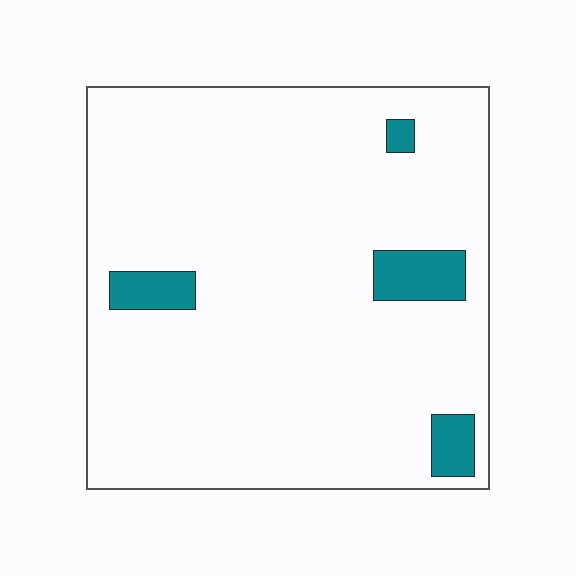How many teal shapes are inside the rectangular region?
4.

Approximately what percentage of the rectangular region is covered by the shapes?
Approximately 5%.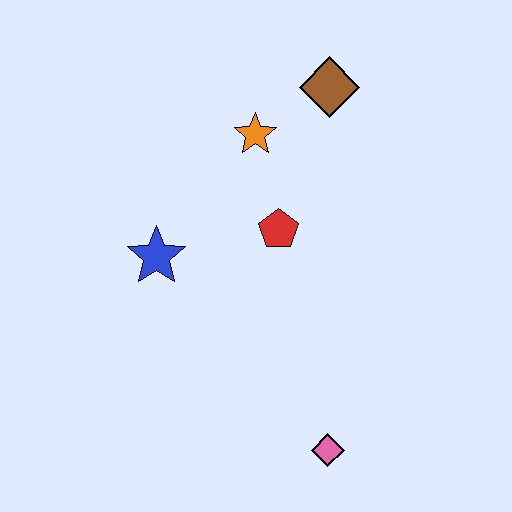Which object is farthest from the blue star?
The pink diamond is farthest from the blue star.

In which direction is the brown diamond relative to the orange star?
The brown diamond is to the right of the orange star.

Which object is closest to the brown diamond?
The orange star is closest to the brown diamond.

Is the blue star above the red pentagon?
No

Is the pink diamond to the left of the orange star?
No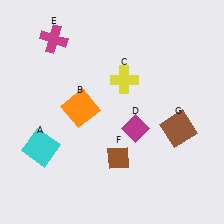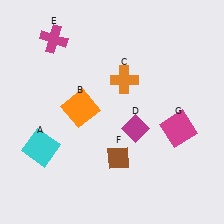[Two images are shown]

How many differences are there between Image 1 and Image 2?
There are 2 differences between the two images.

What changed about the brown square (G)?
In Image 1, G is brown. In Image 2, it changed to magenta.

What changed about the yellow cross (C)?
In Image 1, C is yellow. In Image 2, it changed to orange.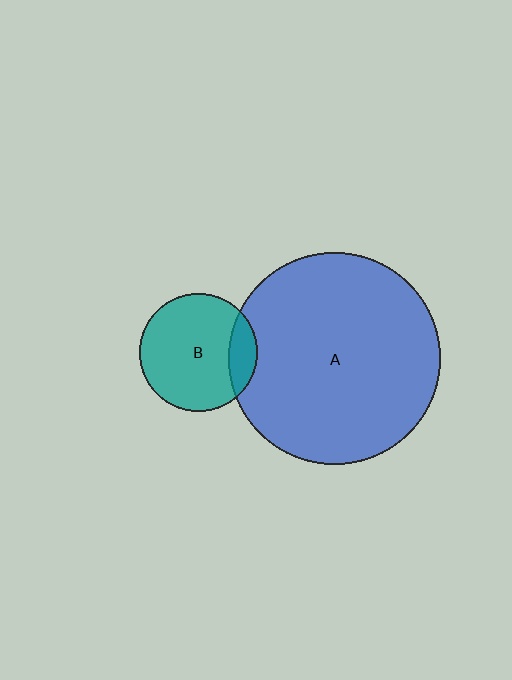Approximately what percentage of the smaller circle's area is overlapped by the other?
Approximately 15%.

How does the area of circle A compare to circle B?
Approximately 3.3 times.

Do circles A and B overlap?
Yes.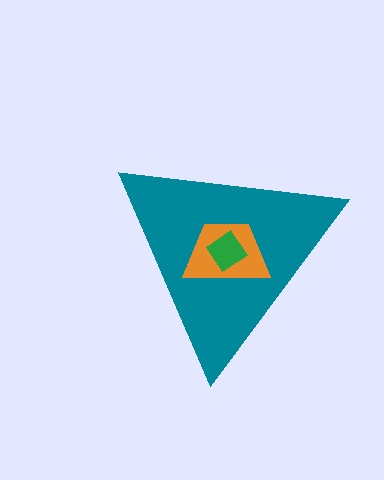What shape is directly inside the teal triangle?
The orange trapezoid.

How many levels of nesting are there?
3.